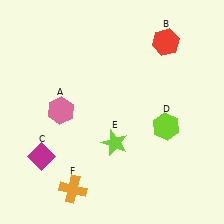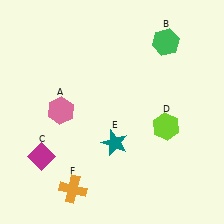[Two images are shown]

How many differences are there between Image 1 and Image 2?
There are 2 differences between the two images.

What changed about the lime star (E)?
In Image 1, E is lime. In Image 2, it changed to teal.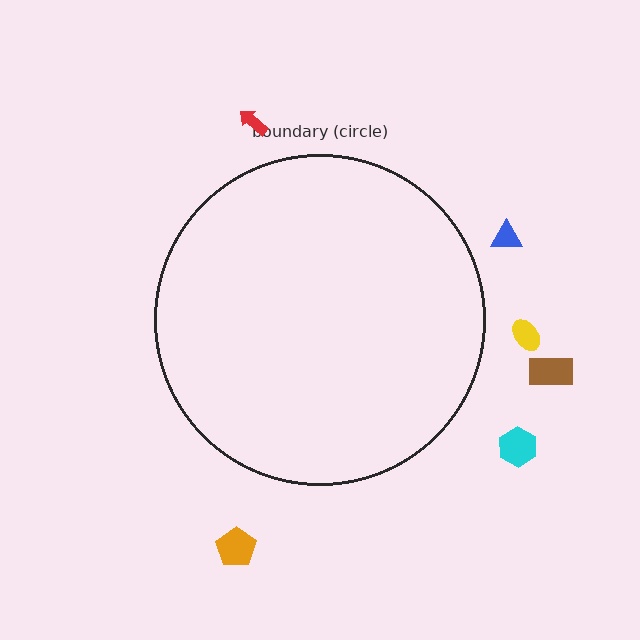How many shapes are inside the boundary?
0 inside, 6 outside.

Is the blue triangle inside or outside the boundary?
Outside.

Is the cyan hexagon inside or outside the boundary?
Outside.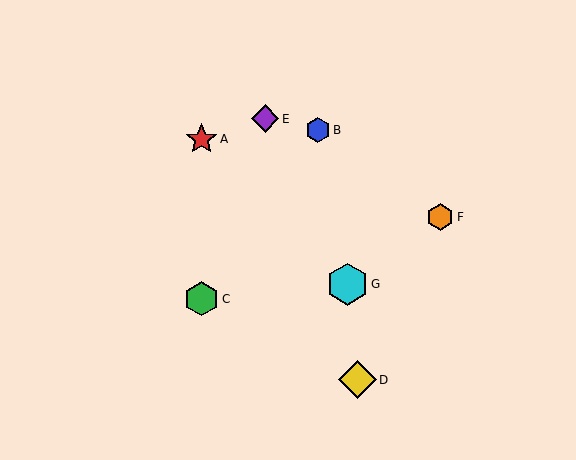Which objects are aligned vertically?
Objects A, C are aligned vertically.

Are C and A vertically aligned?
Yes, both are at x≈201.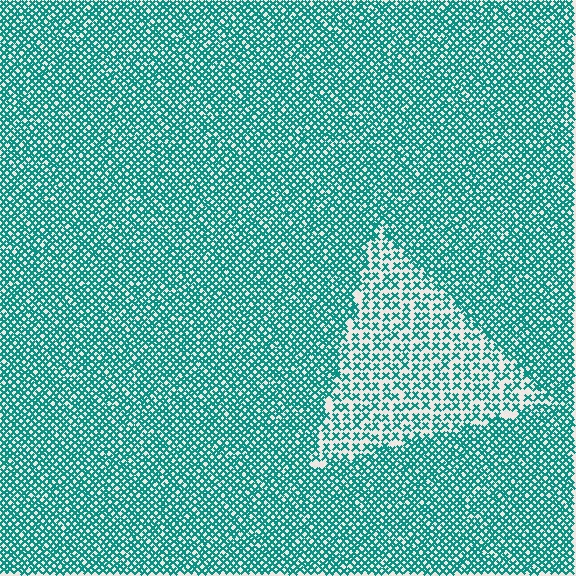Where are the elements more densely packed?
The elements are more densely packed outside the triangle boundary.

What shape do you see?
I see a triangle.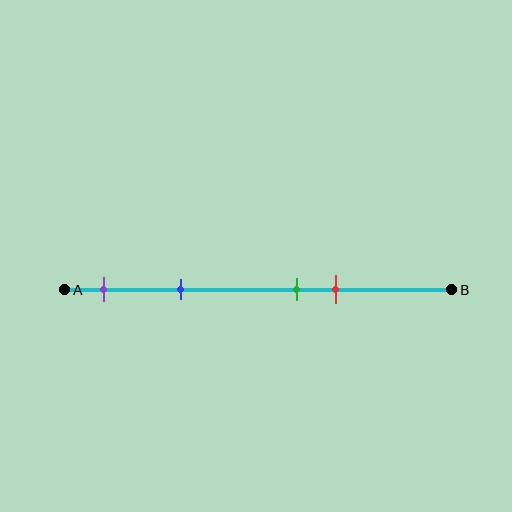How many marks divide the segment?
There are 4 marks dividing the segment.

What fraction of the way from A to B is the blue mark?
The blue mark is approximately 30% (0.3) of the way from A to B.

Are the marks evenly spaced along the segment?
No, the marks are not evenly spaced.